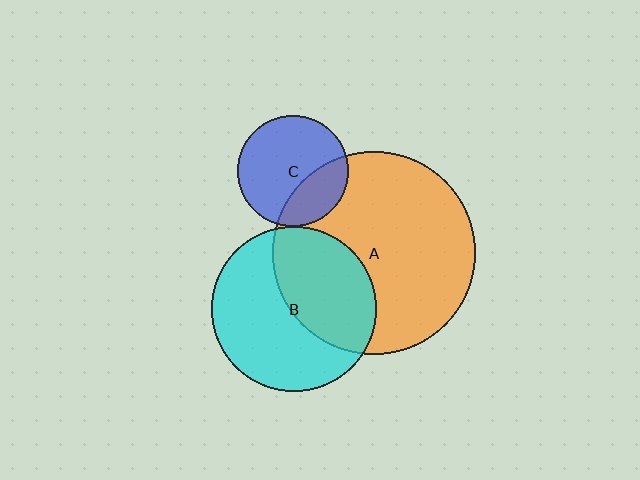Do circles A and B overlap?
Yes.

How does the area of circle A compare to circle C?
Approximately 3.3 times.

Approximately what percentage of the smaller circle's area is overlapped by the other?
Approximately 45%.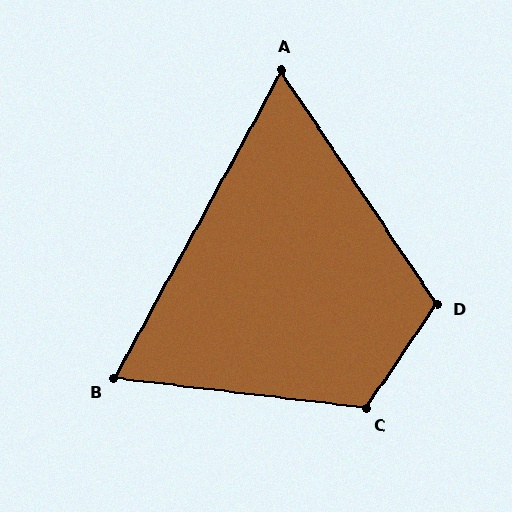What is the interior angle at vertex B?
Approximately 68 degrees (acute).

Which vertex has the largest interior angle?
C, at approximately 118 degrees.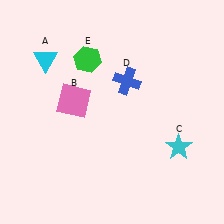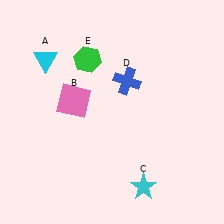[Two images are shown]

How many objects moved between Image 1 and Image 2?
1 object moved between the two images.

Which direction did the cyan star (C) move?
The cyan star (C) moved down.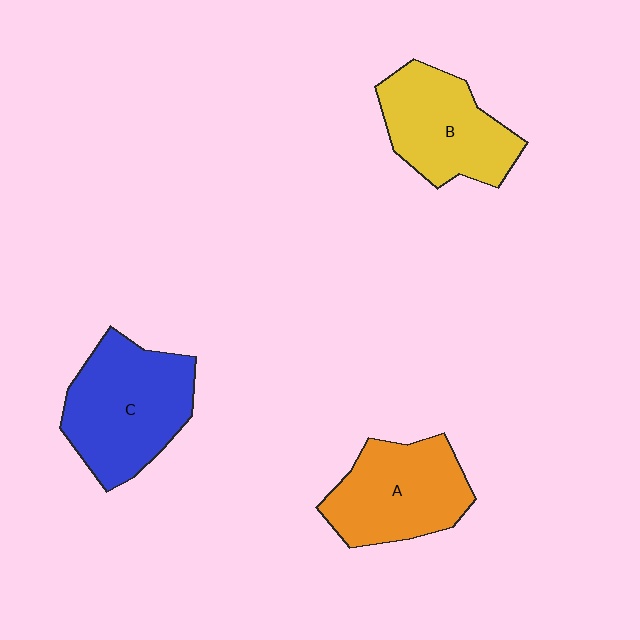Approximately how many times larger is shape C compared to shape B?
Approximately 1.2 times.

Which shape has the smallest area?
Shape B (yellow).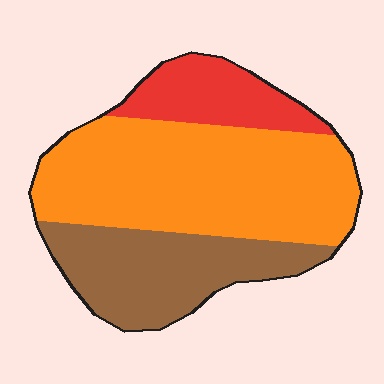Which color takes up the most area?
Orange, at roughly 55%.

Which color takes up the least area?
Red, at roughly 15%.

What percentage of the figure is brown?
Brown covers about 30% of the figure.